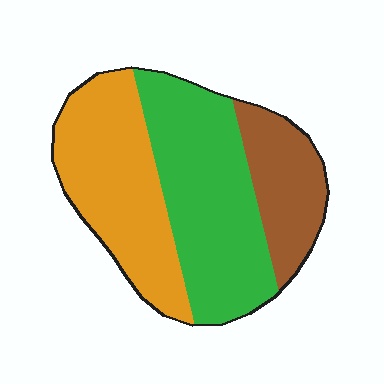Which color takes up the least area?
Brown, at roughly 20%.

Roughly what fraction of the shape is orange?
Orange covers 37% of the shape.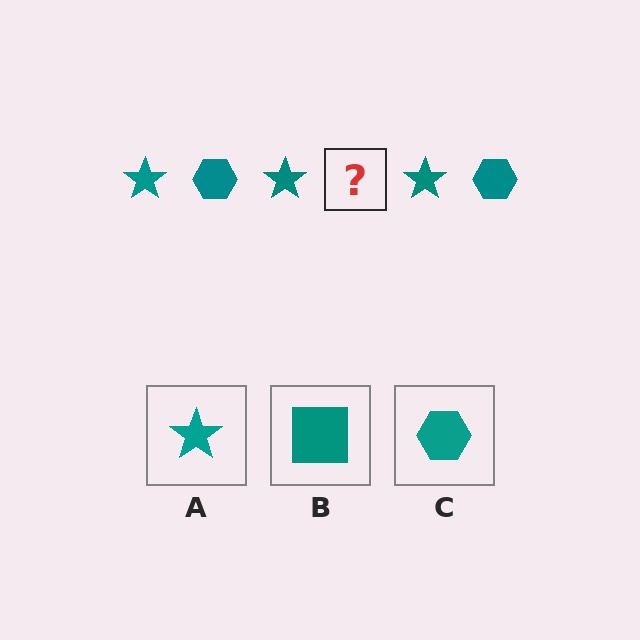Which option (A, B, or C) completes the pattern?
C.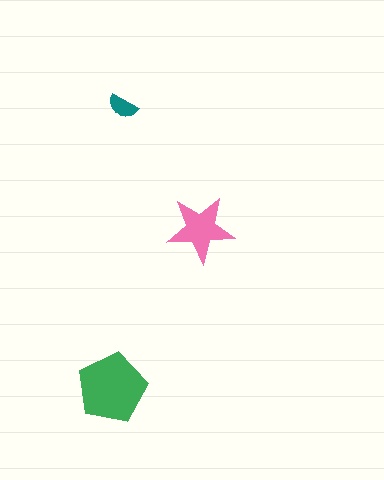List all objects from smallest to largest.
The teal semicircle, the pink star, the green pentagon.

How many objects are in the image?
There are 3 objects in the image.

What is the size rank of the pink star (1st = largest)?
2nd.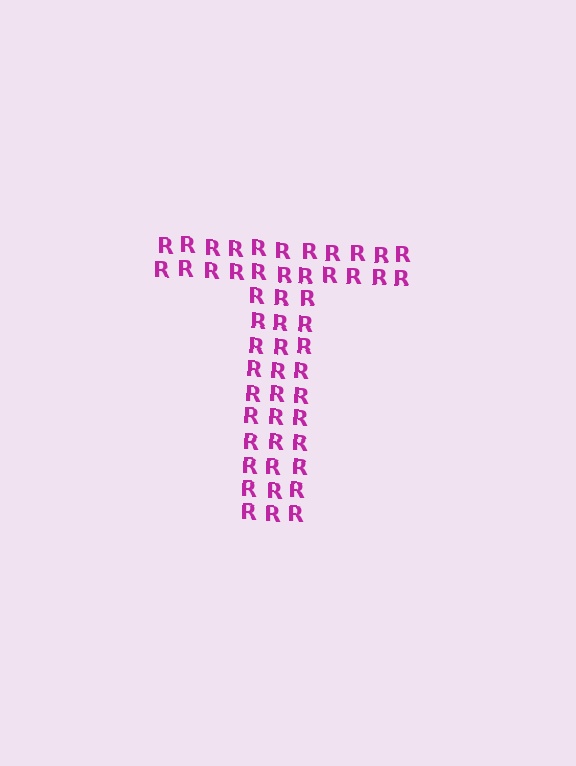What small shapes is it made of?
It is made of small letter R's.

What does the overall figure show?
The overall figure shows the letter T.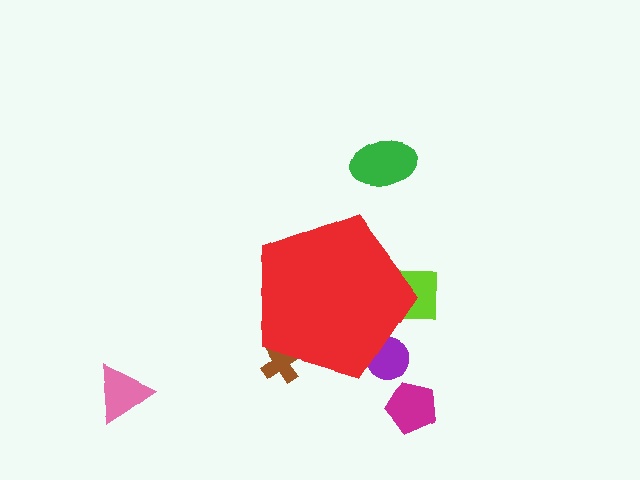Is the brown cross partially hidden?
Yes, the brown cross is partially hidden behind the red pentagon.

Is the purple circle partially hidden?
Yes, the purple circle is partially hidden behind the red pentagon.